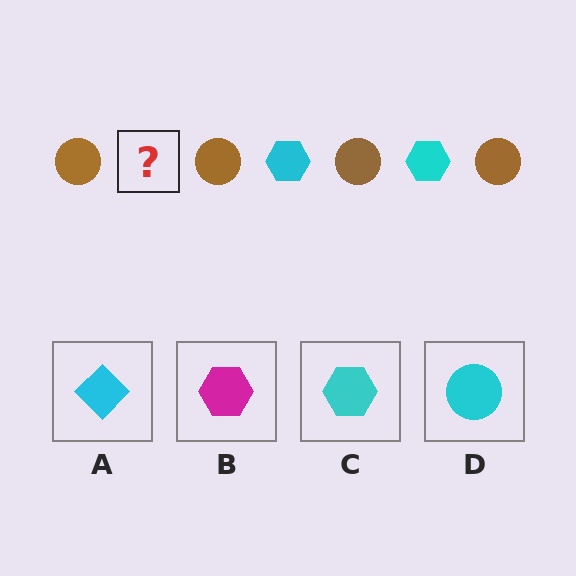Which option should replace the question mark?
Option C.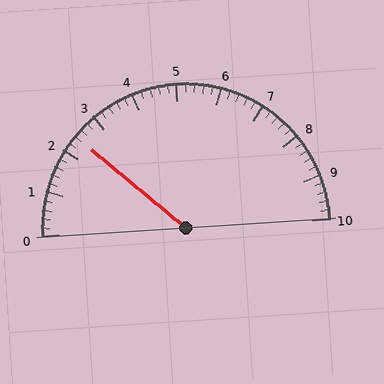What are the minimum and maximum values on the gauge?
The gauge ranges from 0 to 10.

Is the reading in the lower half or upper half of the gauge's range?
The reading is in the lower half of the range (0 to 10).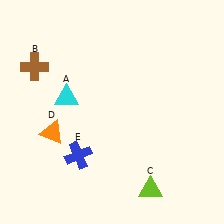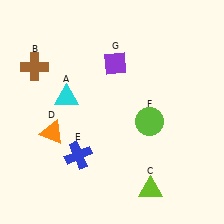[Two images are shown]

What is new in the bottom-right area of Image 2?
A lime circle (F) was added in the bottom-right area of Image 2.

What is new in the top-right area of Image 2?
A purple diamond (G) was added in the top-right area of Image 2.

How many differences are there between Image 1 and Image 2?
There are 2 differences between the two images.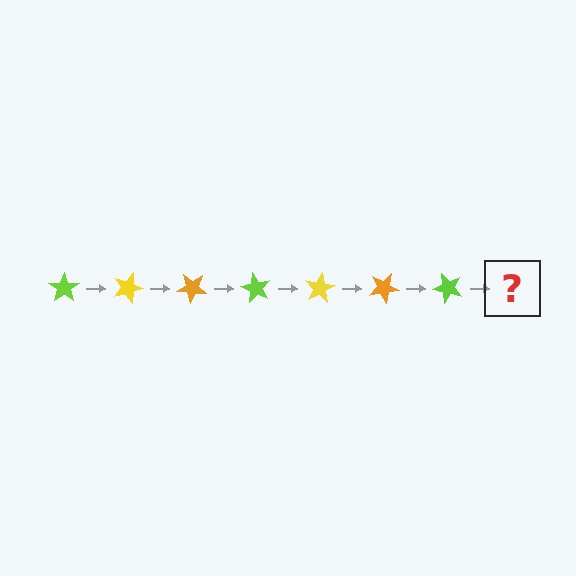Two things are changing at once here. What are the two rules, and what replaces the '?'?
The two rules are that it rotates 20 degrees each step and the color cycles through lime, yellow, and orange. The '?' should be a yellow star, rotated 140 degrees from the start.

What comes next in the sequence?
The next element should be a yellow star, rotated 140 degrees from the start.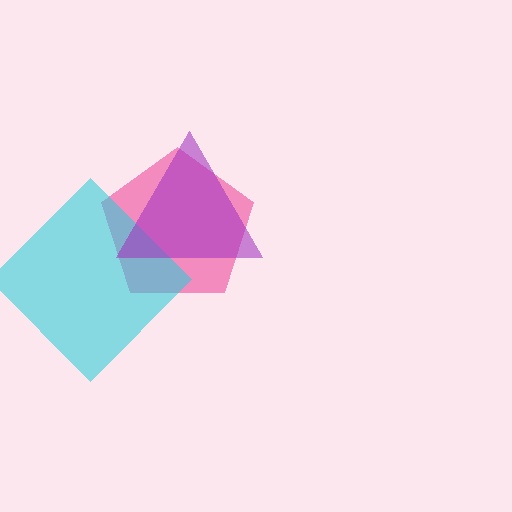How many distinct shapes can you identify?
There are 3 distinct shapes: a pink pentagon, a cyan diamond, a purple triangle.